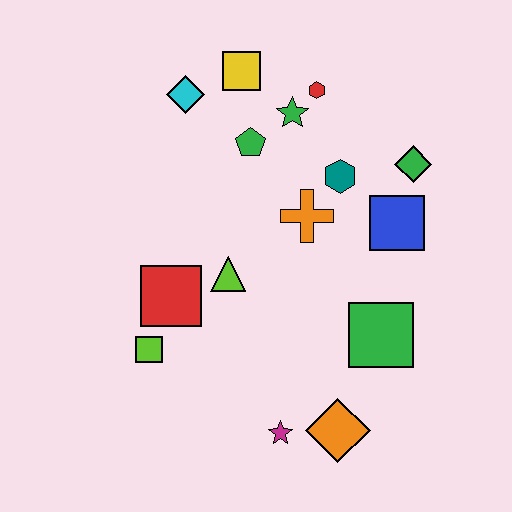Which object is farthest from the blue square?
The lime square is farthest from the blue square.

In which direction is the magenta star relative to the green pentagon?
The magenta star is below the green pentagon.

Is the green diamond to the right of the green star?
Yes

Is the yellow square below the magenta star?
No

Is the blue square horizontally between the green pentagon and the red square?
No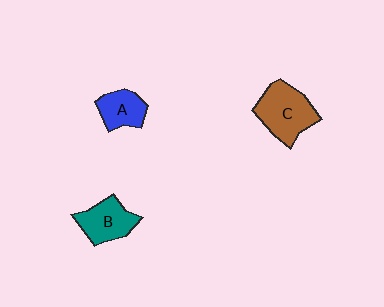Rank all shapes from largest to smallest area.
From largest to smallest: C (brown), B (teal), A (blue).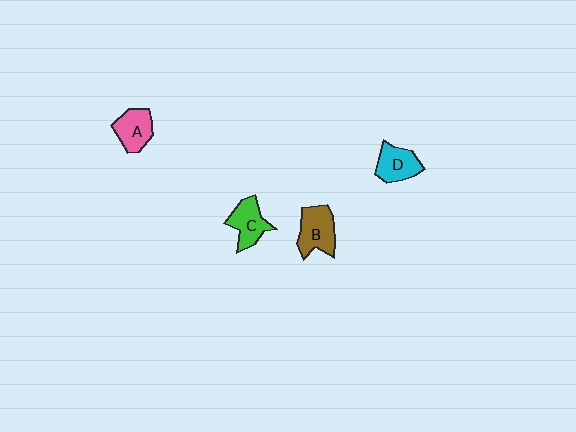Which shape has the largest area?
Shape B (brown).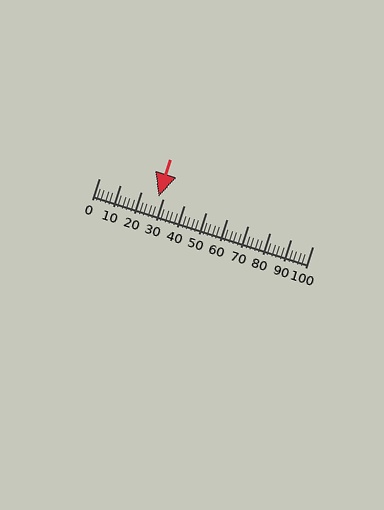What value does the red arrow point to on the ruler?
The red arrow points to approximately 28.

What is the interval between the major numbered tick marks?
The major tick marks are spaced 10 units apart.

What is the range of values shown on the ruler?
The ruler shows values from 0 to 100.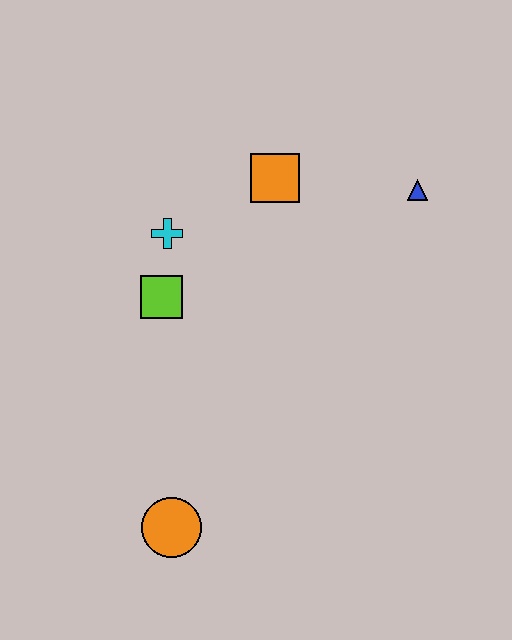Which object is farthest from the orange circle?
The blue triangle is farthest from the orange circle.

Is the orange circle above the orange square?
No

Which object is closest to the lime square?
The cyan cross is closest to the lime square.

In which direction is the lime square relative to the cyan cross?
The lime square is below the cyan cross.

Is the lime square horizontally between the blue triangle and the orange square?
No